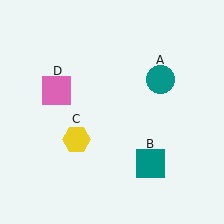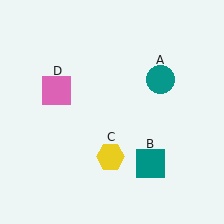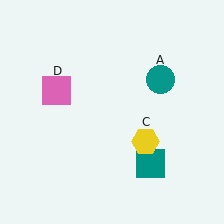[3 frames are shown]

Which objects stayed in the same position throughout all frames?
Teal circle (object A) and teal square (object B) and pink square (object D) remained stationary.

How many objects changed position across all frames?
1 object changed position: yellow hexagon (object C).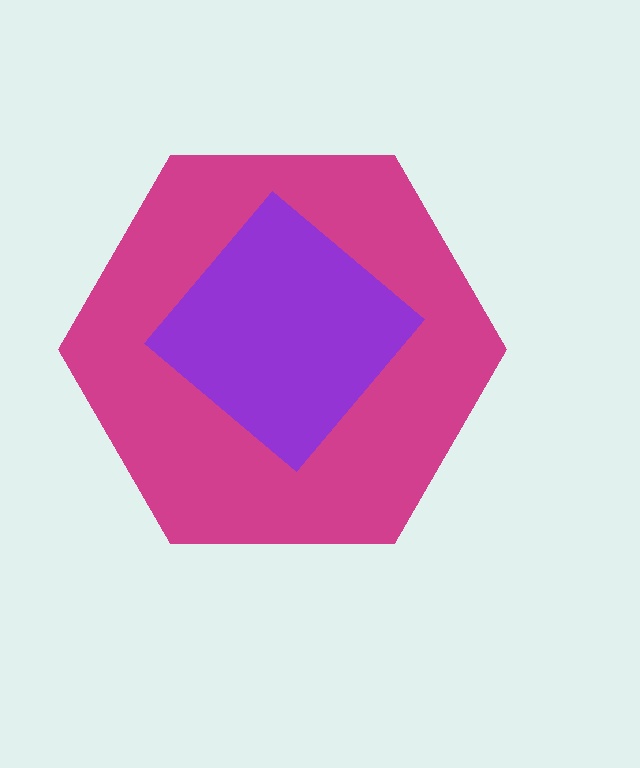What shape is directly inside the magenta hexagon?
The purple diamond.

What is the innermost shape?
The purple diamond.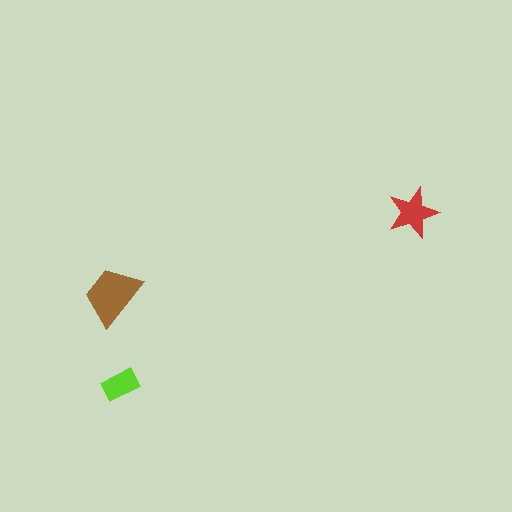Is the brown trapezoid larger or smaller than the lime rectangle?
Larger.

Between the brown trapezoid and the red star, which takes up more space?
The brown trapezoid.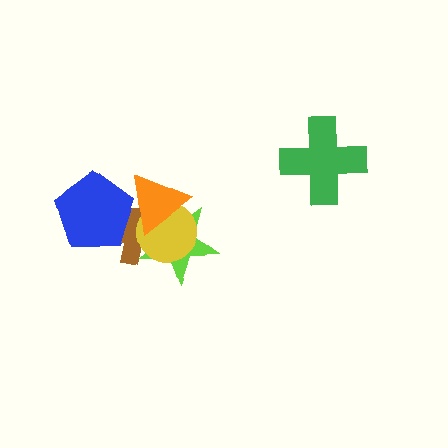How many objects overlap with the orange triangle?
4 objects overlap with the orange triangle.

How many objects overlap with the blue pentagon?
2 objects overlap with the blue pentagon.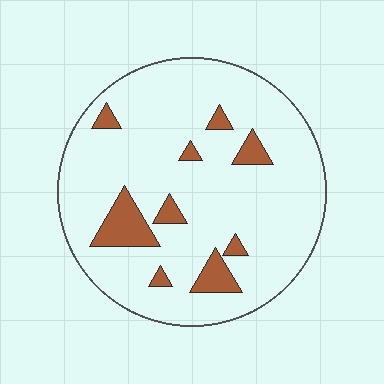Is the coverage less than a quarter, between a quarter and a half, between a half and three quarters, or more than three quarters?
Less than a quarter.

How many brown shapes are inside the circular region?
9.